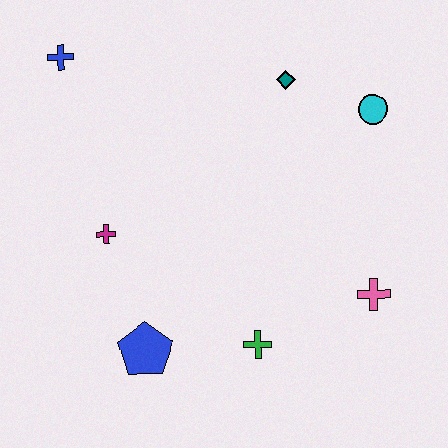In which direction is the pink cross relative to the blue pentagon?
The pink cross is to the right of the blue pentagon.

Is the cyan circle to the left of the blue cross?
No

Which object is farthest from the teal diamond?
The blue pentagon is farthest from the teal diamond.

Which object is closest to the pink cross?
The green cross is closest to the pink cross.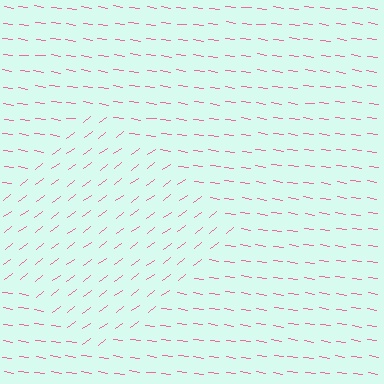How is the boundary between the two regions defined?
The boundary is defined purely by a change in line orientation (approximately 45 degrees difference). All lines are the same color and thickness.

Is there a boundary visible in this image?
Yes, there is a texture boundary formed by a change in line orientation.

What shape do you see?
I see a diamond.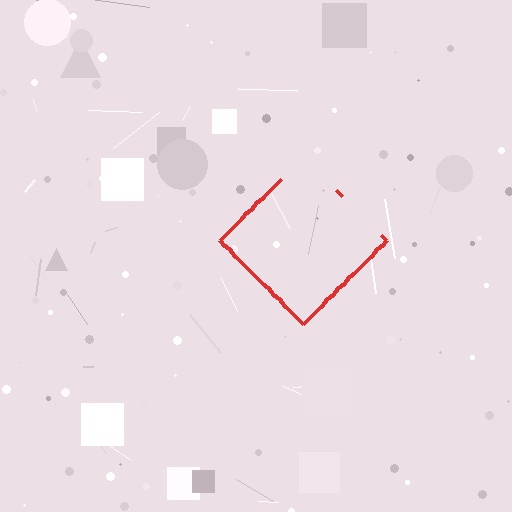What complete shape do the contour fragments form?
The contour fragments form a diamond.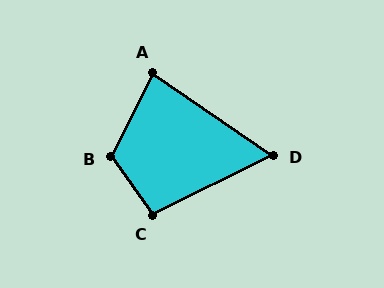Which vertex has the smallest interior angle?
D, at approximately 61 degrees.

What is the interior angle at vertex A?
Approximately 82 degrees (acute).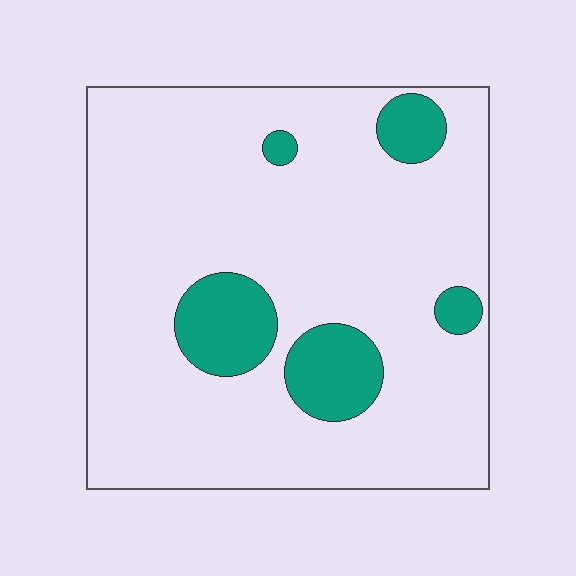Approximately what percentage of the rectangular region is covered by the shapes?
Approximately 15%.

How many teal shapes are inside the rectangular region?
5.